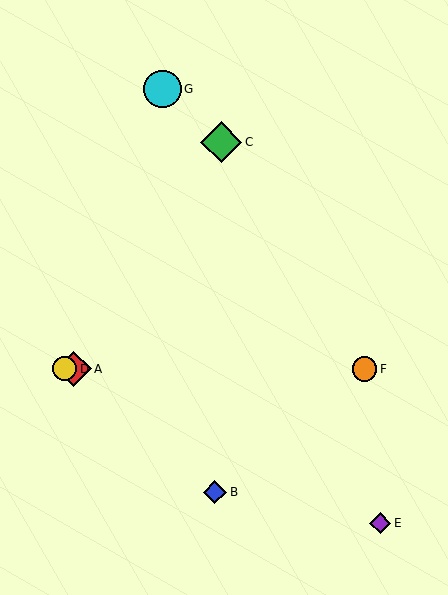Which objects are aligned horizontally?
Objects A, D, F are aligned horizontally.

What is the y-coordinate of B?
Object B is at y≈492.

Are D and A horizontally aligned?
Yes, both are at y≈369.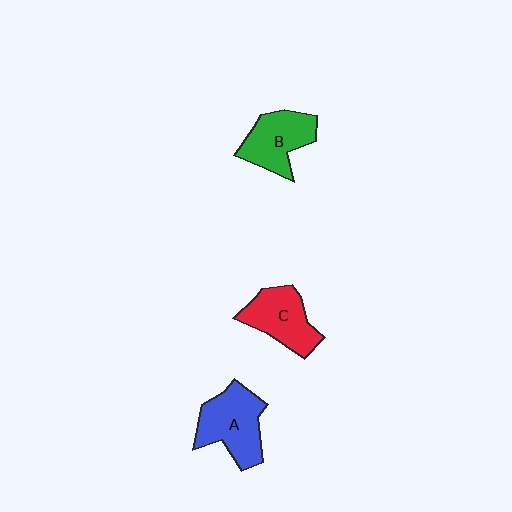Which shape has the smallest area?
Shape C (red).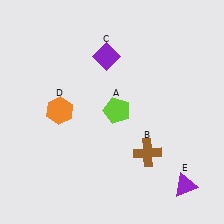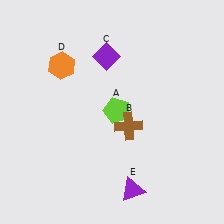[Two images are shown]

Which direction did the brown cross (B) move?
The brown cross (B) moved up.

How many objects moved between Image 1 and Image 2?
3 objects moved between the two images.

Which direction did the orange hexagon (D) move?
The orange hexagon (D) moved up.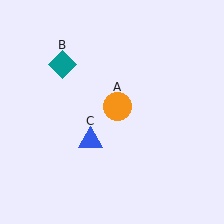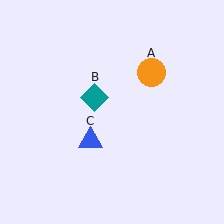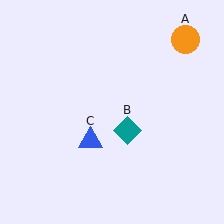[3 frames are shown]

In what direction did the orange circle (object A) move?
The orange circle (object A) moved up and to the right.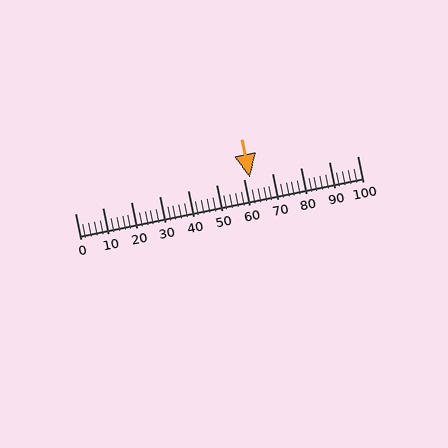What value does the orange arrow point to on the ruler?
The orange arrow points to approximately 62.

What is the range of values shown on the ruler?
The ruler shows values from 0 to 100.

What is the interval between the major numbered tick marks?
The major tick marks are spaced 10 units apart.